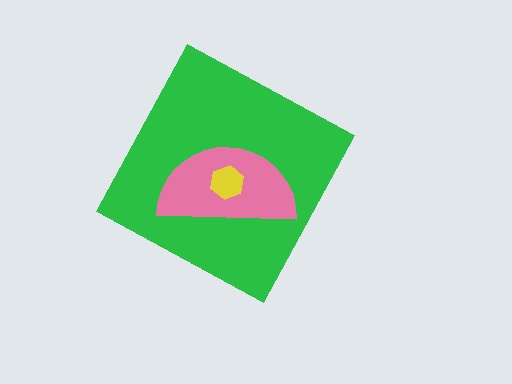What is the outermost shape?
The green diamond.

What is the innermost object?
The yellow hexagon.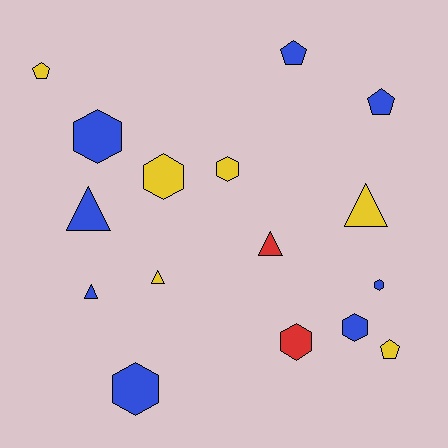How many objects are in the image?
There are 16 objects.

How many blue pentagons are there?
There are 2 blue pentagons.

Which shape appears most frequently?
Hexagon, with 7 objects.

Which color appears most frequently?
Blue, with 8 objects.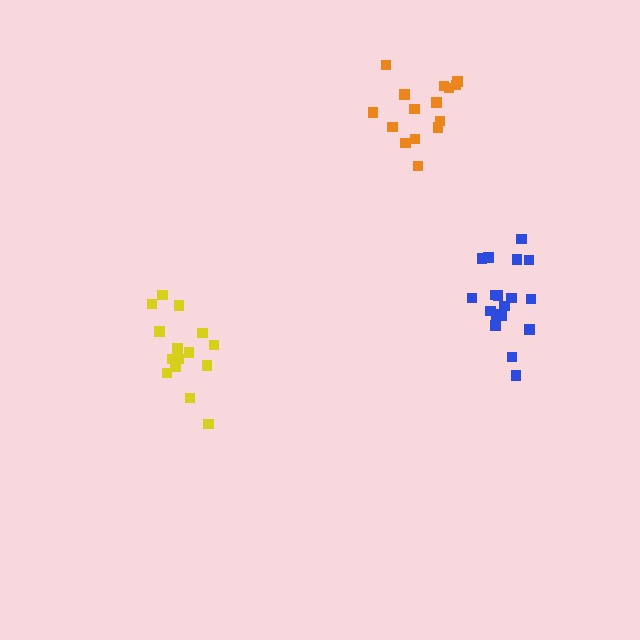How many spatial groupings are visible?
There are 3 spatial groupings.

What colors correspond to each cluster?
The clusters are colored: blue, yellow, orange.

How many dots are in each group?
Group 1: 18 dots, Group 2: 15 dots, Group 3: 15 dots (48 total).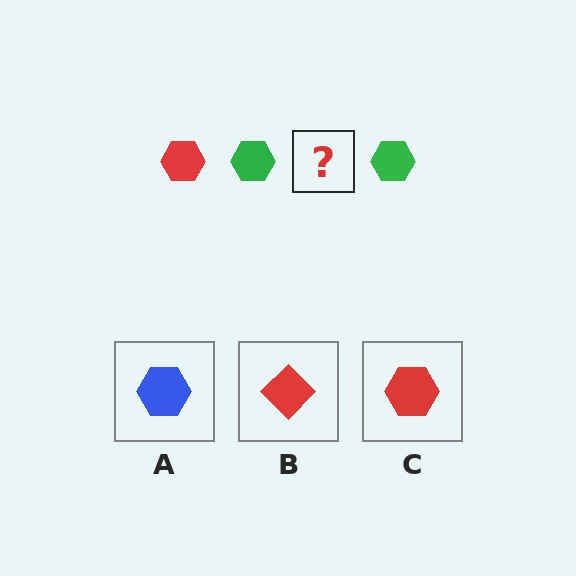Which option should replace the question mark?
Option C.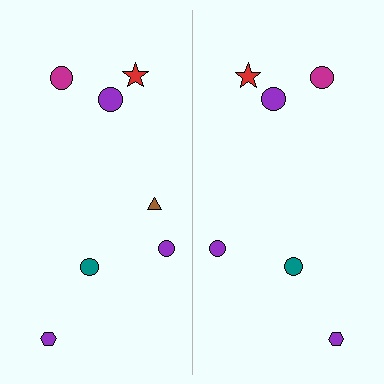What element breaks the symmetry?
A brown triangle is missing from the right side.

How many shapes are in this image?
There are 13 shapes in this image.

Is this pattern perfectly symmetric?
No, the pattern is not perfectly symmetric. A brown triangle is missing from the right side.